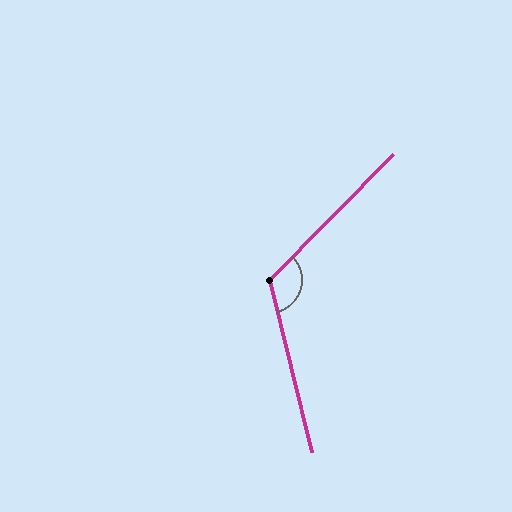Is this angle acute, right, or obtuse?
It is obtuse.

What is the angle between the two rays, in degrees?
Approximately 122 degrees.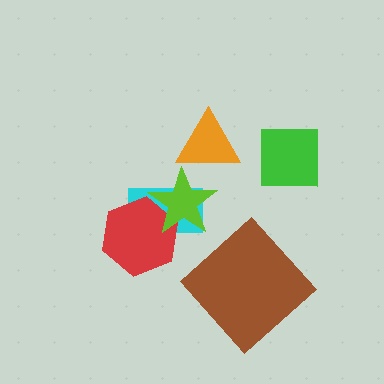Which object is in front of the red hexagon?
The lime star is in front of the red hexagon.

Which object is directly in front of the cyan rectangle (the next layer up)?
The red hexagon is directly in front of the cyan rectangle.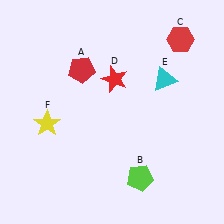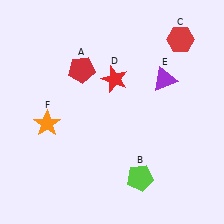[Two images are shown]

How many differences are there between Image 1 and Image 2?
There are 2 differences between the two images.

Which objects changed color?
E changed from cyan to purple. F changed from yellow to orange.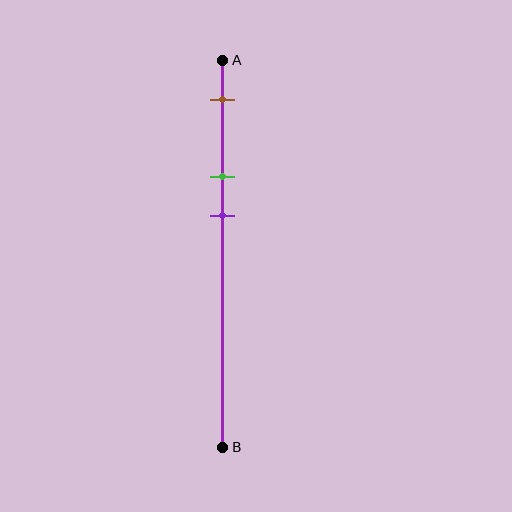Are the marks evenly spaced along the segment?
Yes, the marks are approximately evenly spaced.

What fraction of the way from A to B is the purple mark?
The purple mark is approximately 40% (0.4) of the way from A to B.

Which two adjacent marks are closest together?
The green and purple marks are the closest adjacent pair.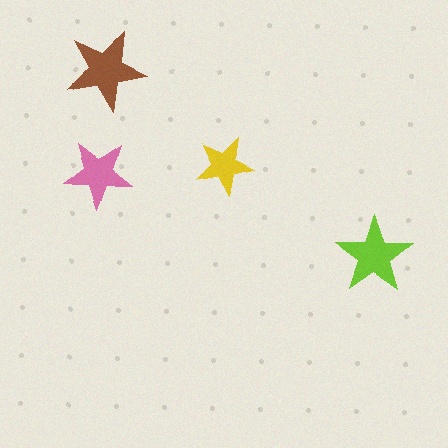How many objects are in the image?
There are 4 objects in the image.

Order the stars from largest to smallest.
the brown one, the lime one, the pink one, the yellow one.